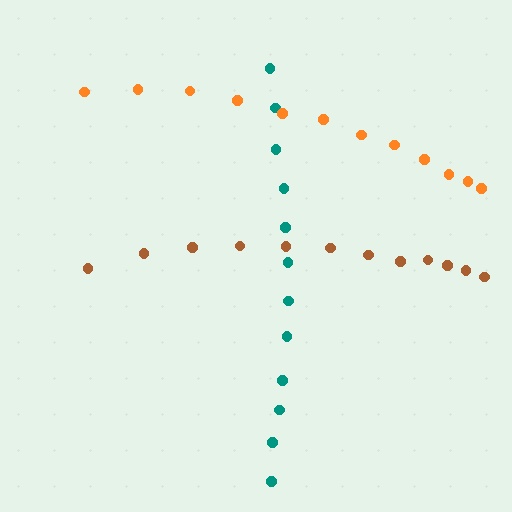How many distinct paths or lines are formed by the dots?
There are 3 distinct paths.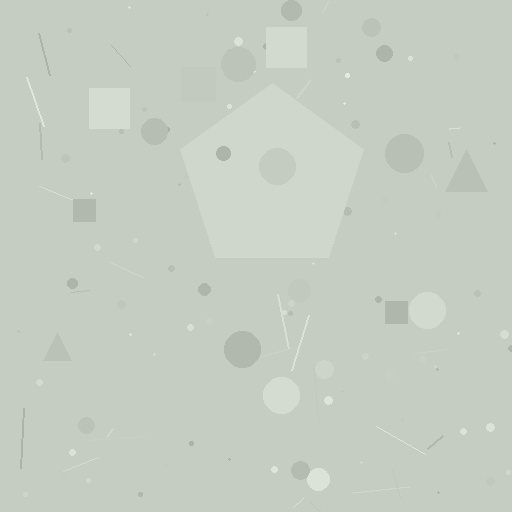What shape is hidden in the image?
A pentagon is hidden in the image.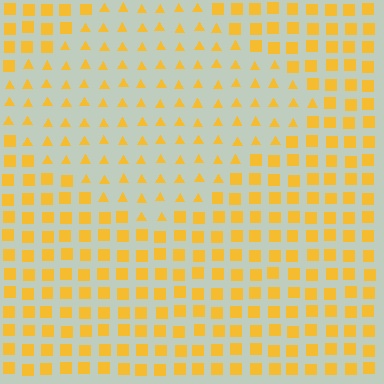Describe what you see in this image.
The image is filled with small yellow elements arranged in a uniform grid. A diamond-shaped region contains triangles, while the surrounding area contains squares. The boundary is defined purely by the change in element shape.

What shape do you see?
I see a diamond.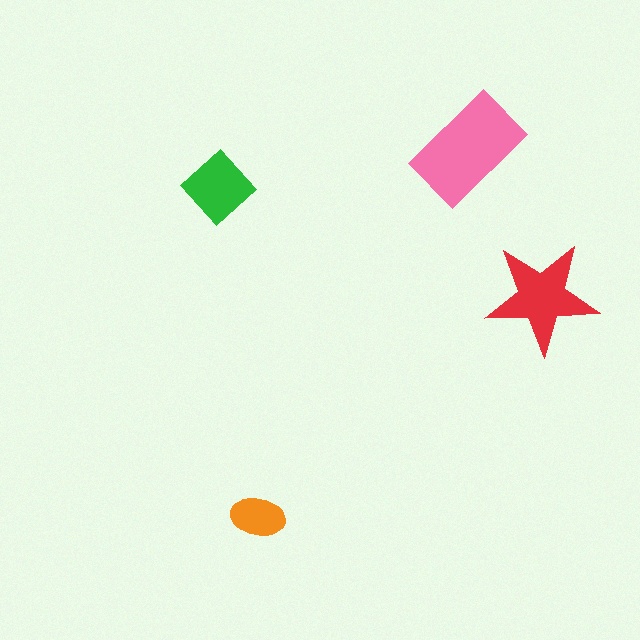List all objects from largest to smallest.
The pink rectangle, the red star, the green diamond, the orange ellipse.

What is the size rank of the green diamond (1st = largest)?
3rd.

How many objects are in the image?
There are 4 objects in the image.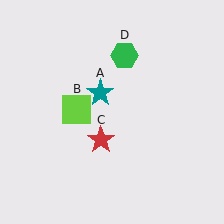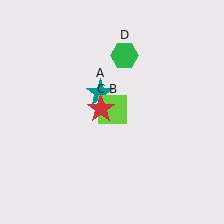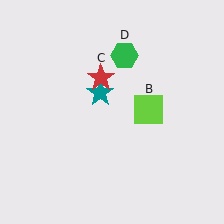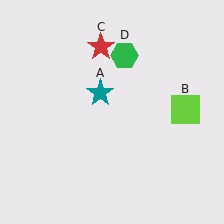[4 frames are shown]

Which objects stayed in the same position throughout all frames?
Teal star (object A) and green hexagon (object D) remained stationary.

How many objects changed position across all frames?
2 objects changed position: lime square (object B), red star (object C).